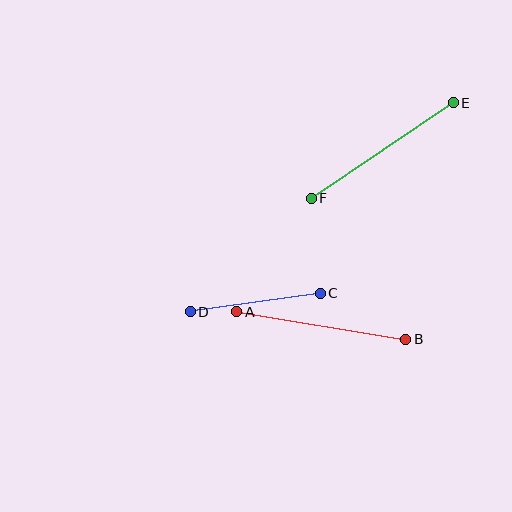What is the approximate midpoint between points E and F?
The midpoint is at approximately (382, 150) pixels.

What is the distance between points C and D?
The distance is approximately 131 pixels.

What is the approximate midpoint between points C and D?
The midpoint is at approximately (255, 302) pixels.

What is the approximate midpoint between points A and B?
The midpoint is at approximately (321, 326) pixels.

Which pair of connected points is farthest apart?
Points A and B are farthest apart.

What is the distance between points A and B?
The distance is approximately 171 pixels.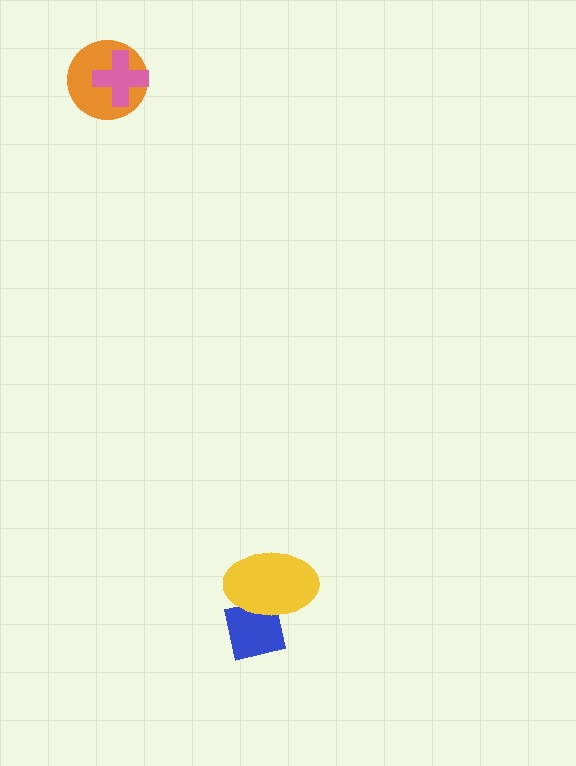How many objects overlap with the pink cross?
1 object overlaps with the pink cross.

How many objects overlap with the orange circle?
1 object overlaps with the orange circle.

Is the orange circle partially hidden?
Yes, it is partially covered by another shape.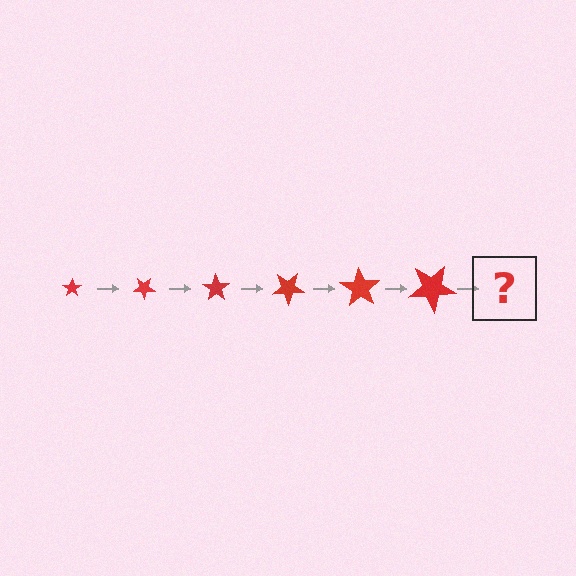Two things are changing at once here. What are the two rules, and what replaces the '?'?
The two rules are that the star grows larger each step and it rotates 35 degrees each step. The '?' should be a star, larger than the previous one and rotated 210 degrees from the start.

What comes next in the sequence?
The next element should be a star, larger than the previous one and rotated 210 degrees from the start.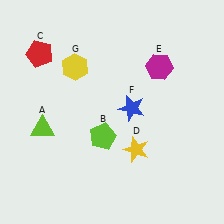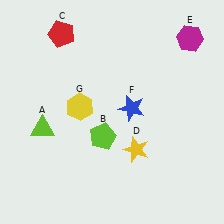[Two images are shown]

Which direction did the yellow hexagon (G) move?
The yellow hexagon (G) moved down.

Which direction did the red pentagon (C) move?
The red pentagon (C) moved right.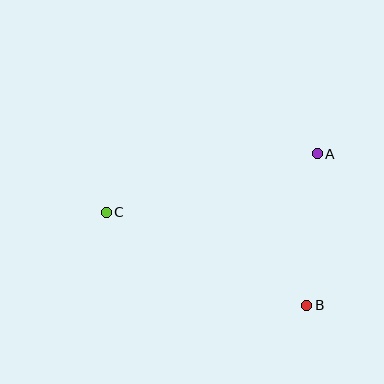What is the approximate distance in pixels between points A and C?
The distance between A and C is approximately 218 pixels.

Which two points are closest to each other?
Points A and B are closest to each other.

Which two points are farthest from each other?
Points B and C are farthest from each other.